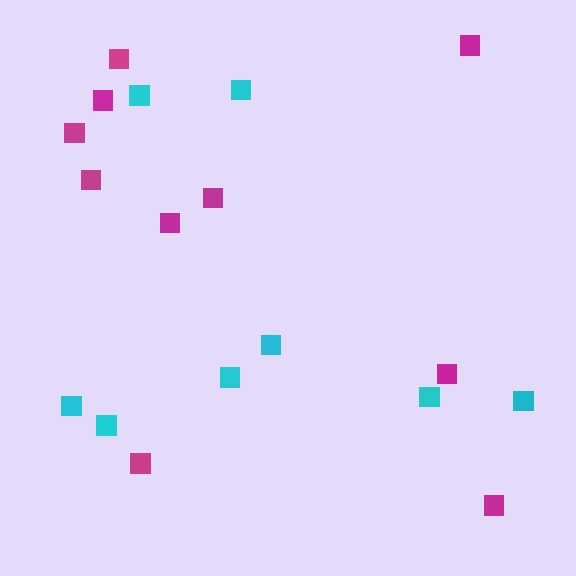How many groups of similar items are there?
There are 2 groups: one group of magenta squares (10) and one group of cyan squares (8).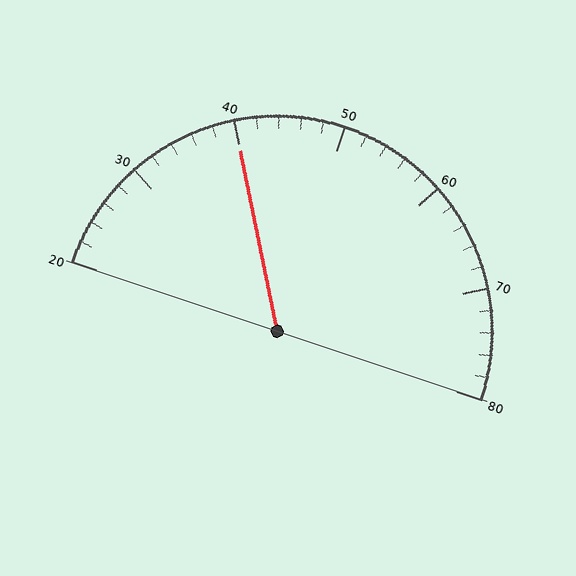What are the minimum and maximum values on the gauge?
The gauge ranges from 20 to 80.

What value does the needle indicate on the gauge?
The needle indicates approximately 40.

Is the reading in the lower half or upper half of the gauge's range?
The reading is in the lower half of the range (20 to 80).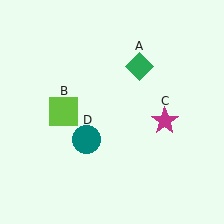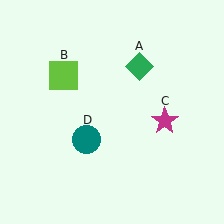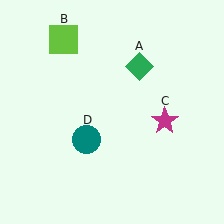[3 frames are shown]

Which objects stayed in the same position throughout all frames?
Green diamond (object A) and magenta star (object C) and teal circle (object D) remained stationary.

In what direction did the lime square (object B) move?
The lime square (object B) moved up.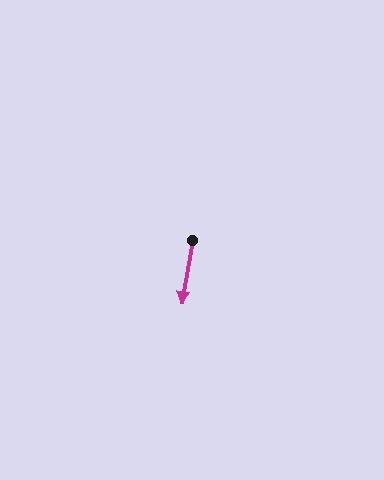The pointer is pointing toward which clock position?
Roughly 6 o'clock.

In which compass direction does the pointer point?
South.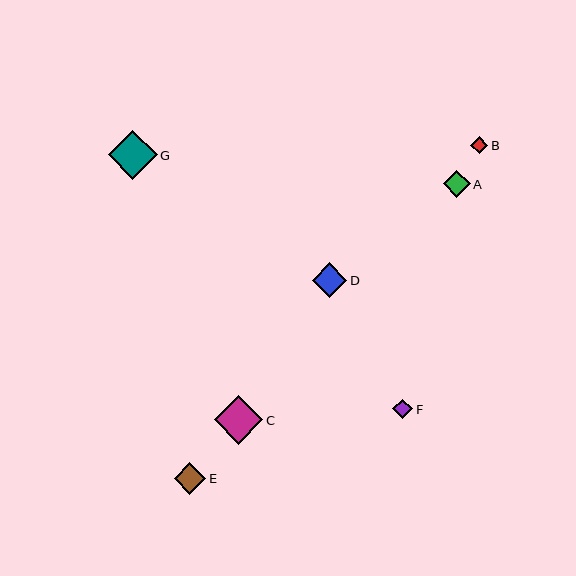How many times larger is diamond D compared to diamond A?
Diamond D is approximately 1.3 times the size of diamond A.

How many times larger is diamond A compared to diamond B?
Diamond A is approximately 1.6 times the size of diamond B.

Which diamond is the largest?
Diamond G is the largest with a size of approximately 49 pixels.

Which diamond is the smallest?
Diamond B is the smallest with a size of approximately 17 pixels.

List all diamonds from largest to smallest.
From largest to smallest: G, C, D, E, A, F, B.